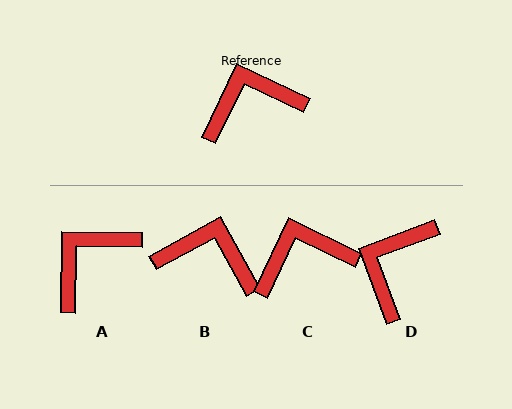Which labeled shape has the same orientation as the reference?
C.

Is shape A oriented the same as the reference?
No, it is off by about 25 degrees.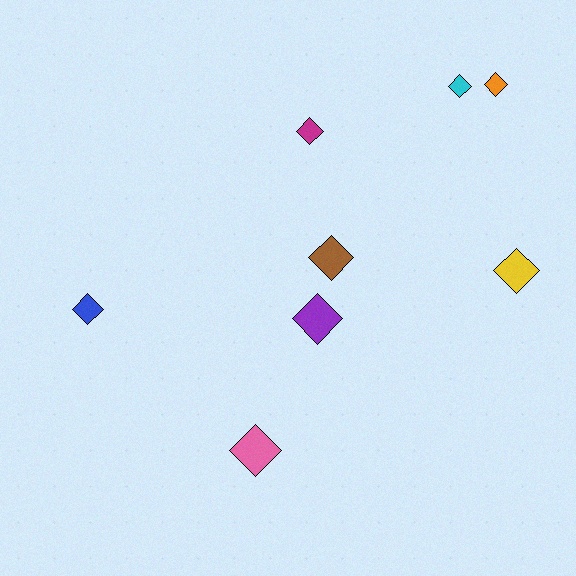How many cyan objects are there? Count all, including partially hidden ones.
There is 1 cyan object.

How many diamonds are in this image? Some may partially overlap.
There are 8 diamonds.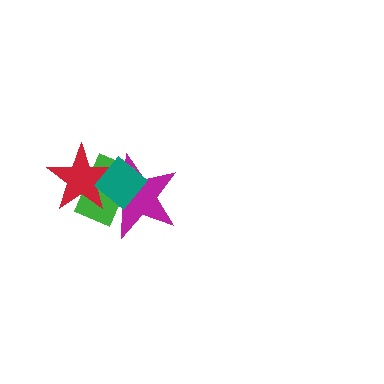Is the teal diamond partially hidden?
No, no other shape covers it.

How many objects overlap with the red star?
3 objects overlap with the red star.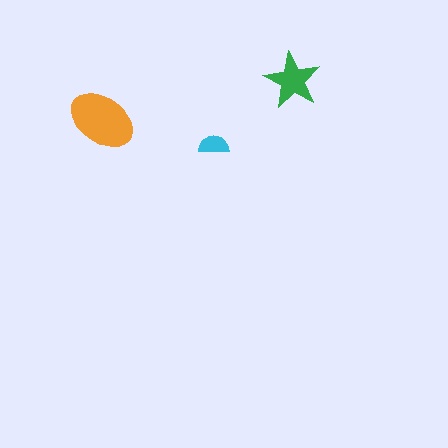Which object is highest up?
The green star is topmost.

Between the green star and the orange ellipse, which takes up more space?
The orange ellipse.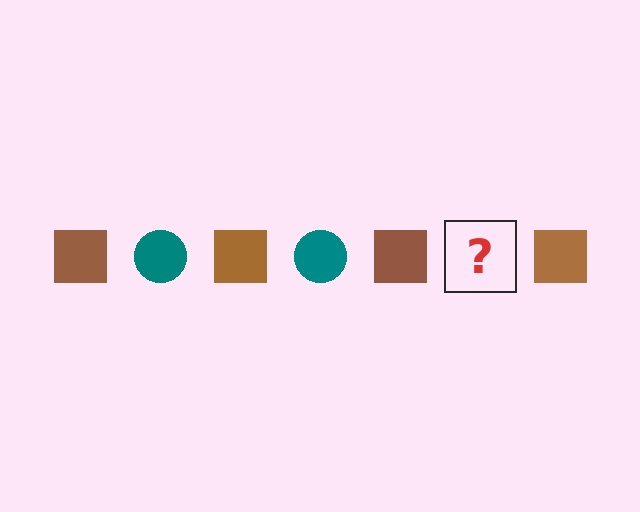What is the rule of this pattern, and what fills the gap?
The rule is that the pattern alternates between brown square and teal circle. The gap should be filled with a teal circle.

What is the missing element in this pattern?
The missing element is a teal circle.